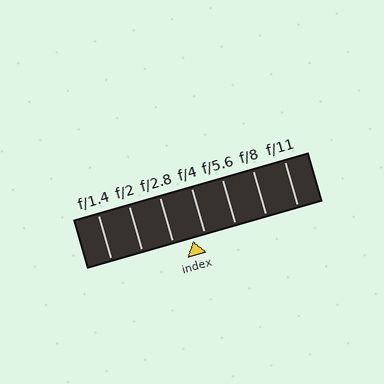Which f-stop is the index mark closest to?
The index mark is closest to f/4.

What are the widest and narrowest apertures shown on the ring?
The widest aperture shown is f/1.4 and the narrowest is f/11.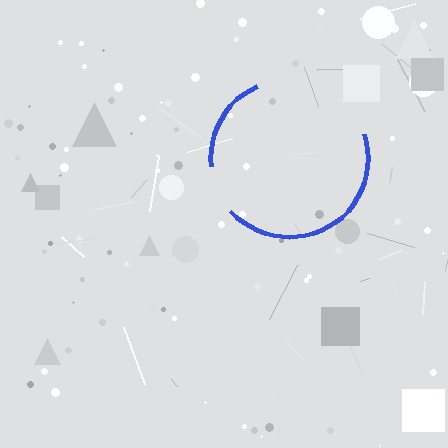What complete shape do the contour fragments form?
The contour fragments form a circle.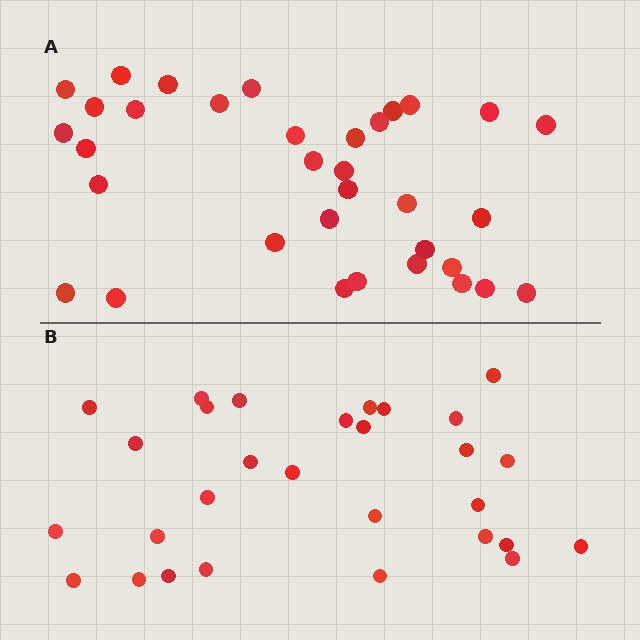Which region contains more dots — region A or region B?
Region A (the top region) has more dots.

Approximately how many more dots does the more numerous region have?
Region A has about 5 more dots than region B.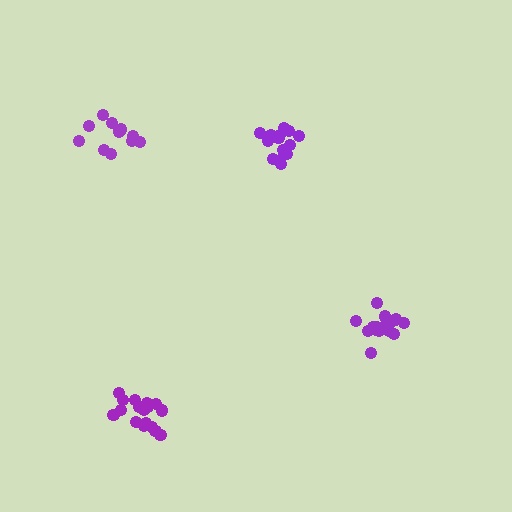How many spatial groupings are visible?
There are 4 spatial groupings.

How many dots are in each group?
Group 1: 15 dots, Group 2: 12 dots, Group 3: 17 dots, Group 4: 17 dots (61 total).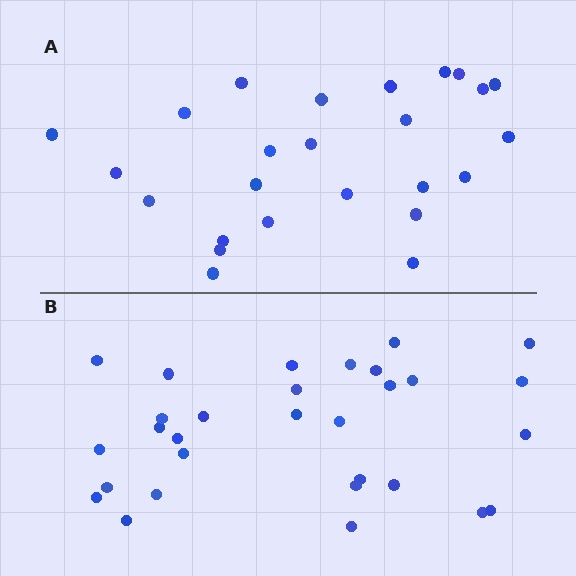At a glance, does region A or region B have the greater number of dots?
Region B (the bottom region) has more dots.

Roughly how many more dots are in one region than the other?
Region B has about 5 more dots than region A.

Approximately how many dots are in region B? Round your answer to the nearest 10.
About 30 dots.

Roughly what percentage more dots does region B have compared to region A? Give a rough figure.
About 20% more.